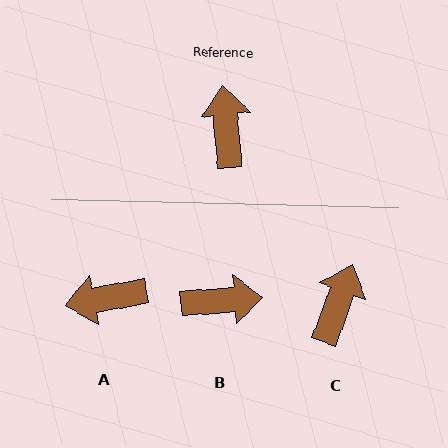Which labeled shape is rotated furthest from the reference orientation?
A, about 95 degrees away.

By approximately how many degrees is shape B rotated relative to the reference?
Approximately 91 degrees clockwise.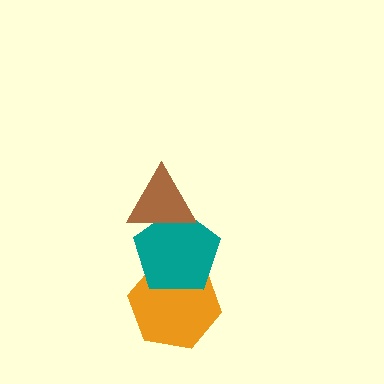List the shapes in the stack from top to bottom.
From top to bottom: the brown triangle, the teal pentagon, the orange hexagon.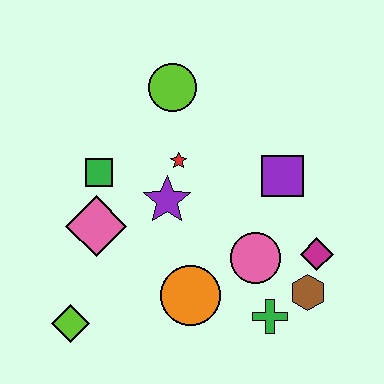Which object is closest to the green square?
The pink diamond is closest to the green square.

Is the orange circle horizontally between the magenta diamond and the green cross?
No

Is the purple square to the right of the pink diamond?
Yes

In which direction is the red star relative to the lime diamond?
The red star is above the lime diamond.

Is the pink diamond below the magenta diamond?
No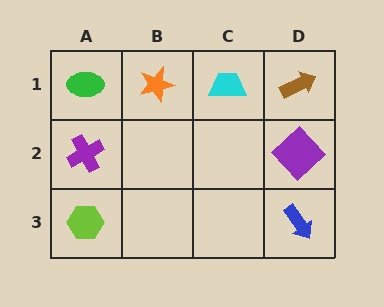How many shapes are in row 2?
2 shapes.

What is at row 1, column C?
A cyan trapezoid.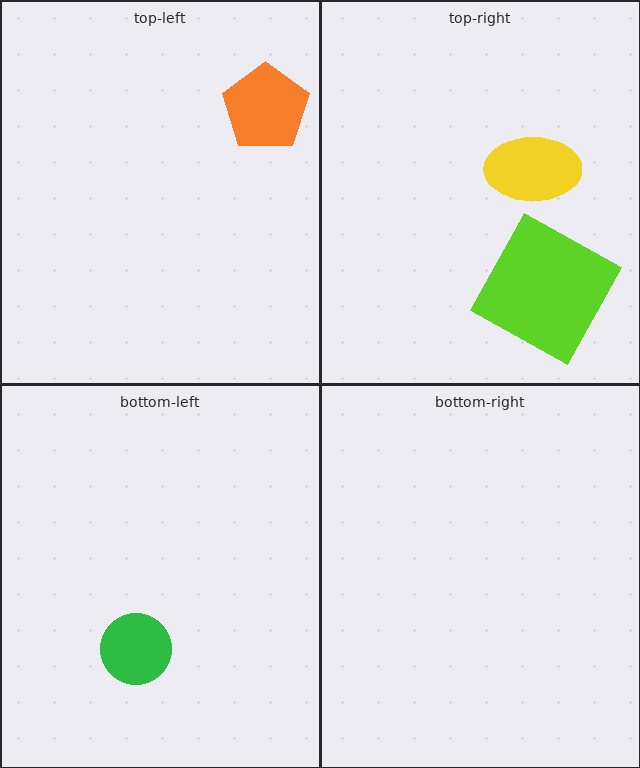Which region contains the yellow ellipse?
The top-right region.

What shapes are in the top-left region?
The orange pentagon.